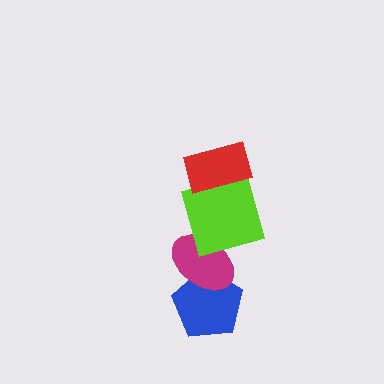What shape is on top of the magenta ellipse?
The lime square is on top of the magenta ellipse.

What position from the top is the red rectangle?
The red rectangle is 1st from the top.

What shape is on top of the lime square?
The red rectangle is on top of the lime square.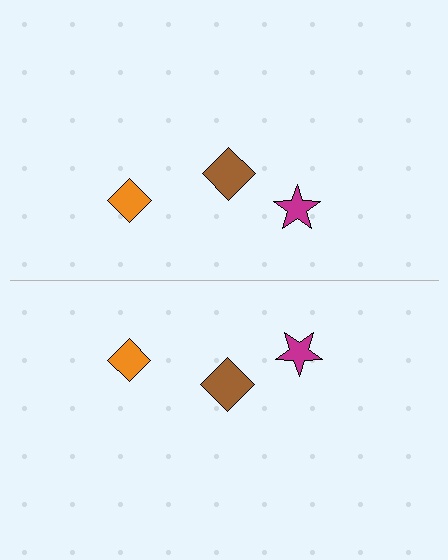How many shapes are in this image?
There are 6 shapes in this image.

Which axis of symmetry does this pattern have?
The pattern has a horizontal axis of symmetry running through the center of the image.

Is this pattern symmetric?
Yes, this pattern has bilateral (reflection) symmetry.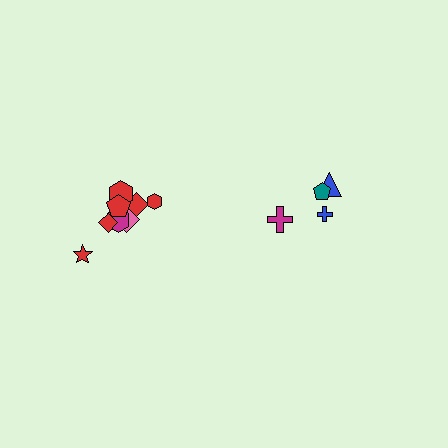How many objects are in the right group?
There are 4 objects.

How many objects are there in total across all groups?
There are 12 objects.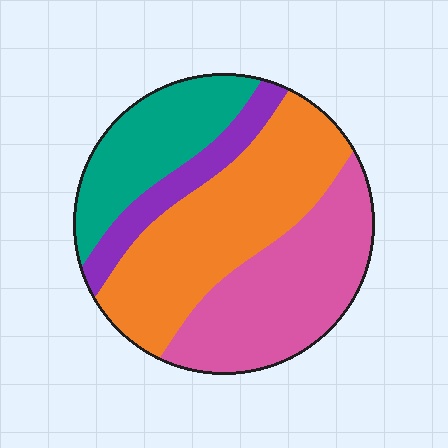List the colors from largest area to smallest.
From largest to smallest: orange, pink, teal, purple.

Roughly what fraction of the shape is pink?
Pink covers 32% of the shape.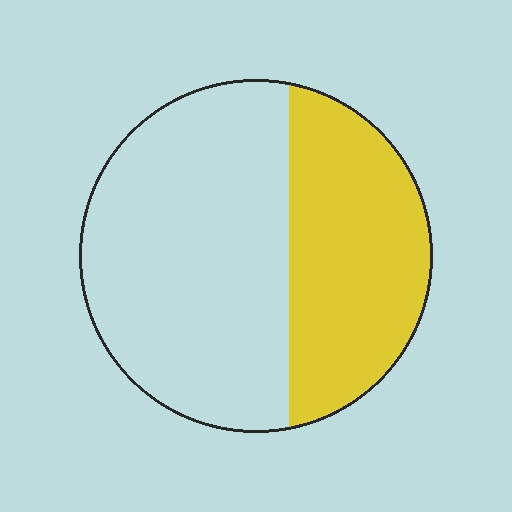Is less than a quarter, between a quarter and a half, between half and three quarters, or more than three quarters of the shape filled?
Between a quarter and a half.